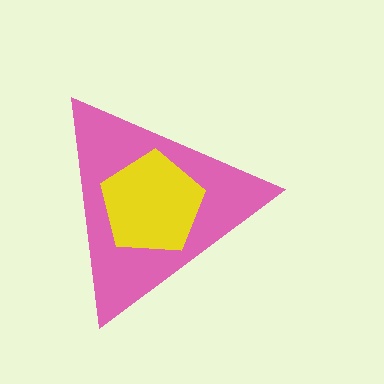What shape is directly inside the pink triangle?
The yellow pentagon.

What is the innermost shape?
The yellow pentagon.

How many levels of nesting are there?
2.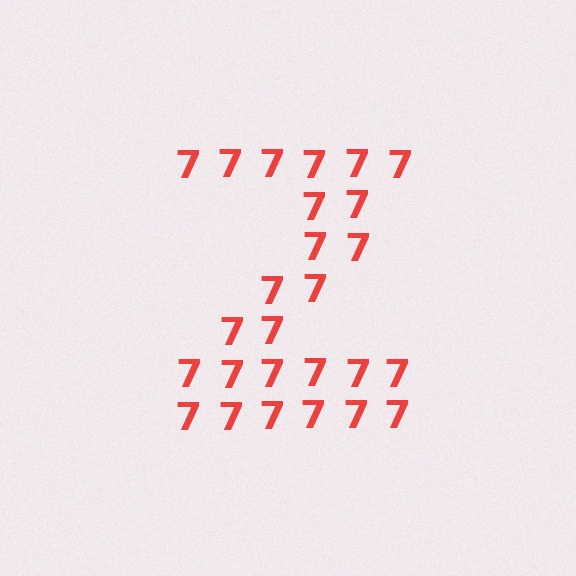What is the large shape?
The large shape is the letter Z.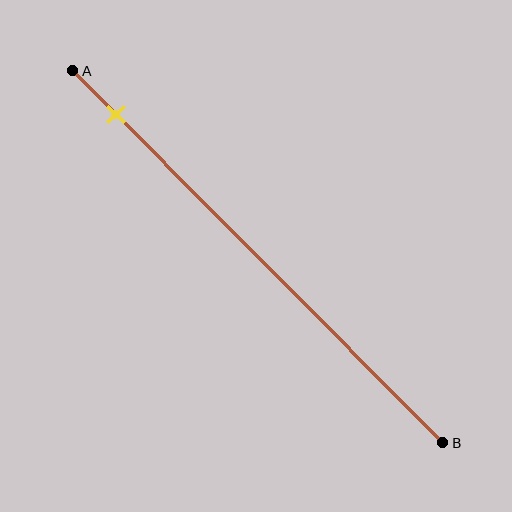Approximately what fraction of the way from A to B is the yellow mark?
The yellow mark is approximately 10% of the way from A to B.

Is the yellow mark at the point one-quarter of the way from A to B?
No, the mark is at about 10% from A, not at the 25% one-quarter point.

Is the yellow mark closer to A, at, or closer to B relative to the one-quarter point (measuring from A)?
The yellow mark is closer to point A than the one-quarter point of segment AB.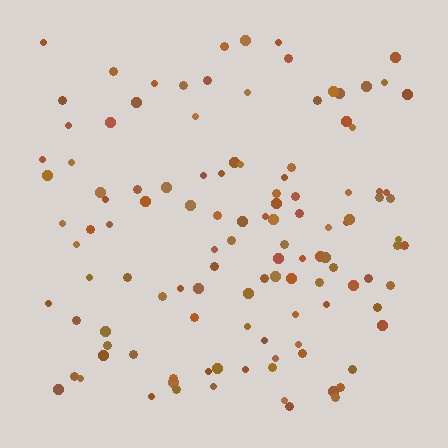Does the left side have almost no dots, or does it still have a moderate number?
Still a moderate number, just noticeably fewer than the right.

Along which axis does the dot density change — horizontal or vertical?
Horizontal.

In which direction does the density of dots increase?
From left to right, with the right side densest.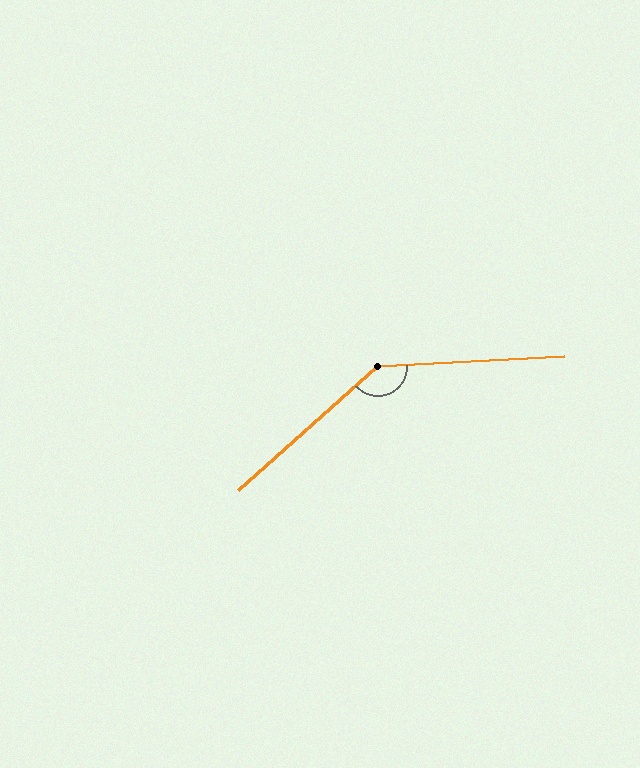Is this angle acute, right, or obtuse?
It is obtuse.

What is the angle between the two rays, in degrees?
Approximately 142 degrees.